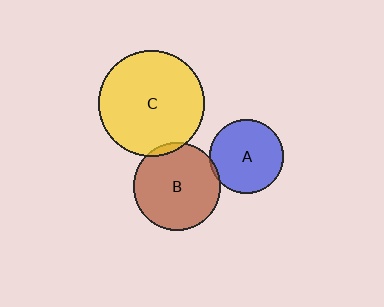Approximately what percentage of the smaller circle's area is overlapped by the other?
Approximately 5%.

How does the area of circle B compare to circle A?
Approximately 1.4 times.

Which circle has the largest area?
Circle C (yellow).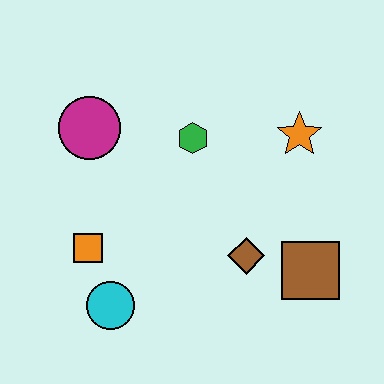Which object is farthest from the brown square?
The magenta circle is farthest from the brown square.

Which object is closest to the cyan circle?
The orange square is closest to the cyan circle.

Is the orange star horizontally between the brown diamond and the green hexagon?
No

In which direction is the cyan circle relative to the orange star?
The cyan circle is to the left of the orange star.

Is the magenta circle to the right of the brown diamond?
No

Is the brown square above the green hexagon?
No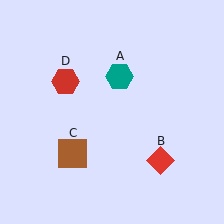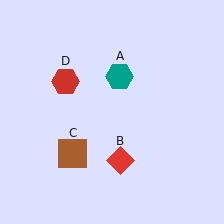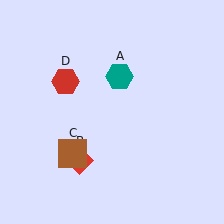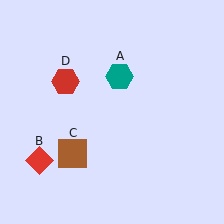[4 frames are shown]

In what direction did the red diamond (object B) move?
The red diamond (object B) moved left.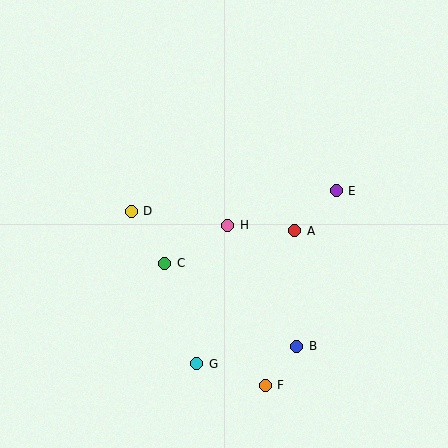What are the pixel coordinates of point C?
Point C is at (165, 263).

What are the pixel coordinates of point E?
Point E is at (336, 191).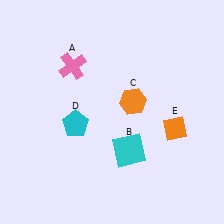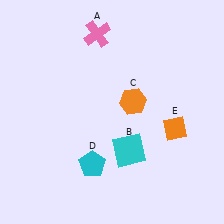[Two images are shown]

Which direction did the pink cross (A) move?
The pink cross (A) moved up.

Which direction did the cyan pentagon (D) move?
The cyan pentagon (D) moved down.